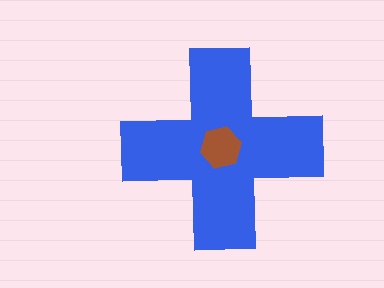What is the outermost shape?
The blue cross.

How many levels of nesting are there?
2.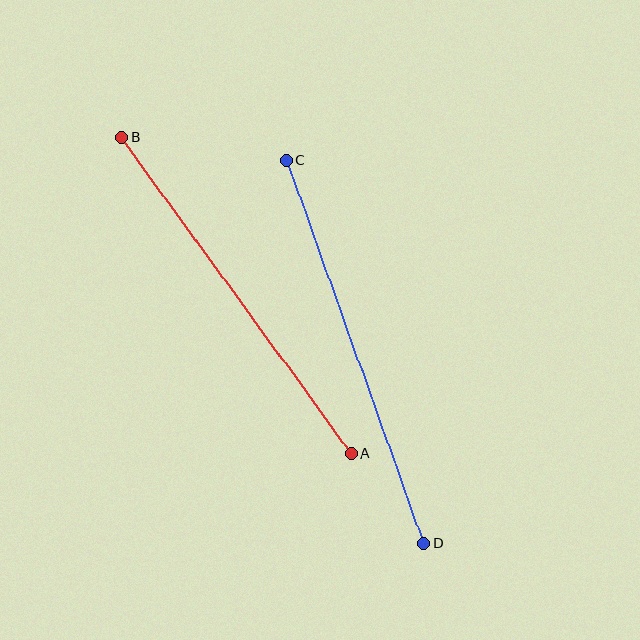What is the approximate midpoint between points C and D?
The midpoint is at approximately (355, 352) pixels.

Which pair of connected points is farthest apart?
Points C and D are farthest apart.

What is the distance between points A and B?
The distance is approximately 390 pixels.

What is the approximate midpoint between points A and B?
The midpoint is at approximately (236, 295) pixels.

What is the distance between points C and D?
The distance is approximately 406 pixels.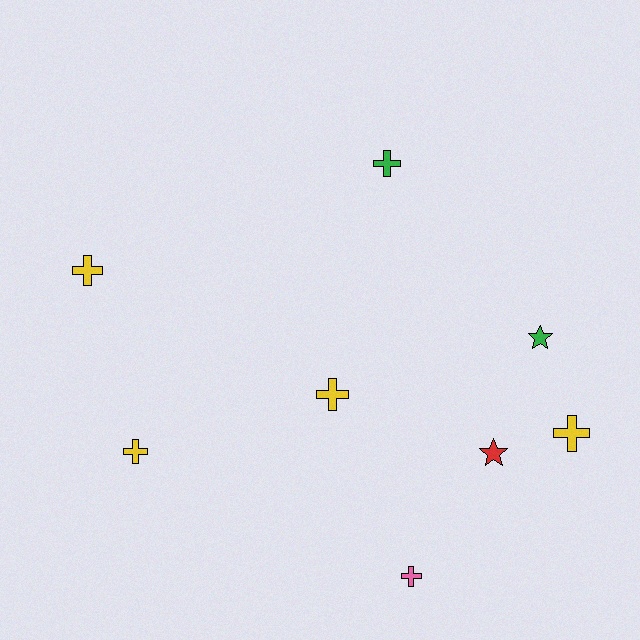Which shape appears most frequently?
Cross, with 6 objects.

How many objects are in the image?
There are 8 objects.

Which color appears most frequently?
Yellow, with 4 objects.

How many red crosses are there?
There are no red crosses.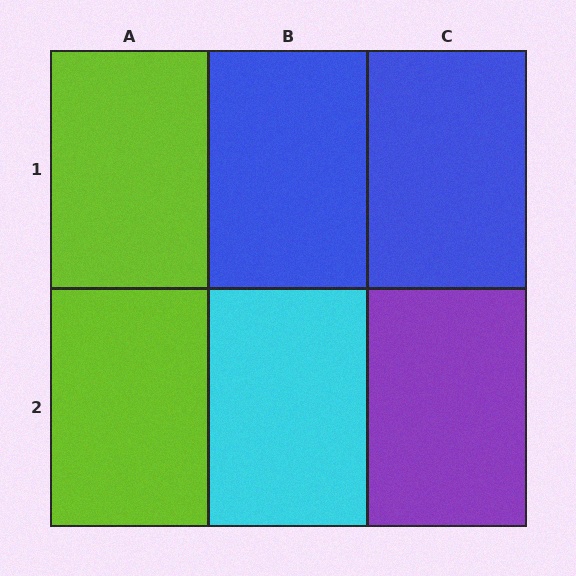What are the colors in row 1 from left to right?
Lime, blue, blue.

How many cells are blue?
2 cells are blue.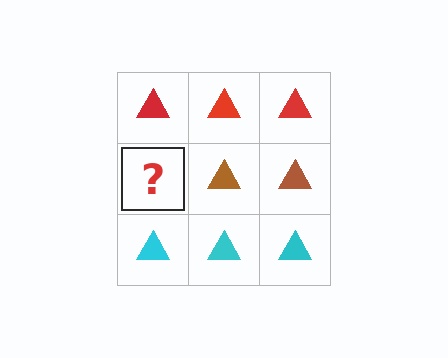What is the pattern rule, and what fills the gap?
The rule is that each row has a consistent color. The gap should be filled with a brown triangle.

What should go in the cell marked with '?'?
The missing cell should contain a brown triangle.